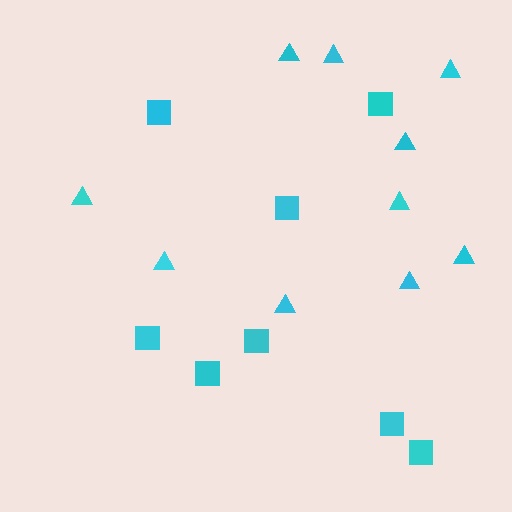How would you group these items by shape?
There are 2 groups: one group of triangles (10) and one group of squares (8).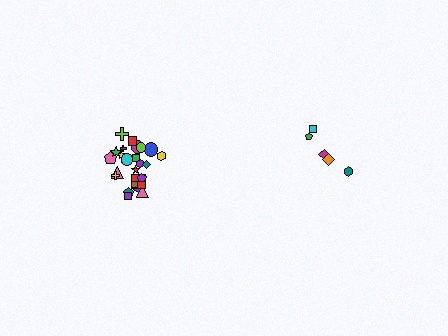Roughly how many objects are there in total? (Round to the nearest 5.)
Roughly 30 objects in total.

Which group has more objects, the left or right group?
The left group.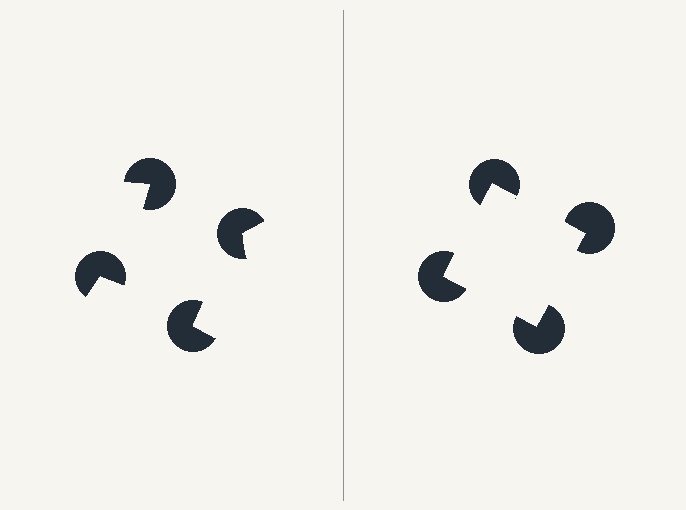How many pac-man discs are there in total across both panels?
8 — 4 on each side.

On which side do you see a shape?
An illusory square appears on the right side. On the left side the wedge cuts are rotated, so no coherent shape forms.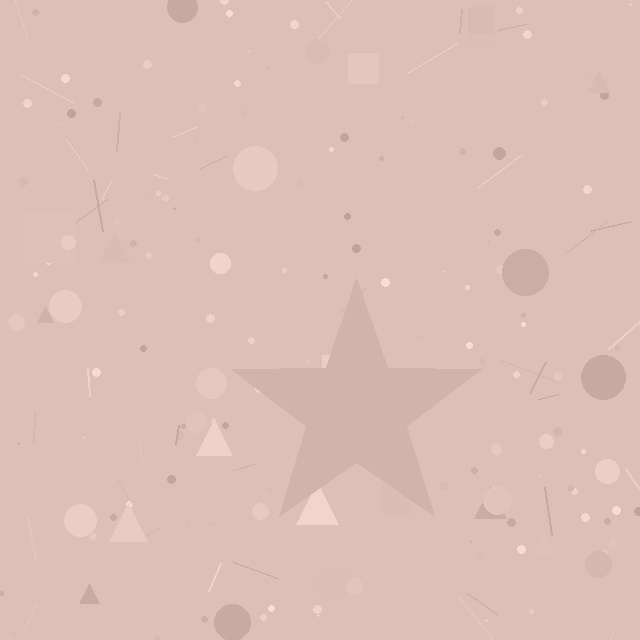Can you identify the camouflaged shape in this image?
The camouflaged shape is a star.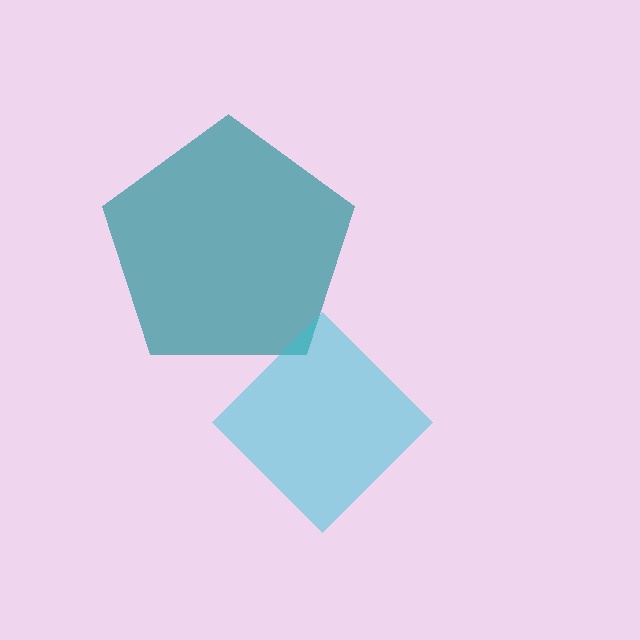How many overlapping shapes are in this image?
There are 2 overlapping shapes in the image.